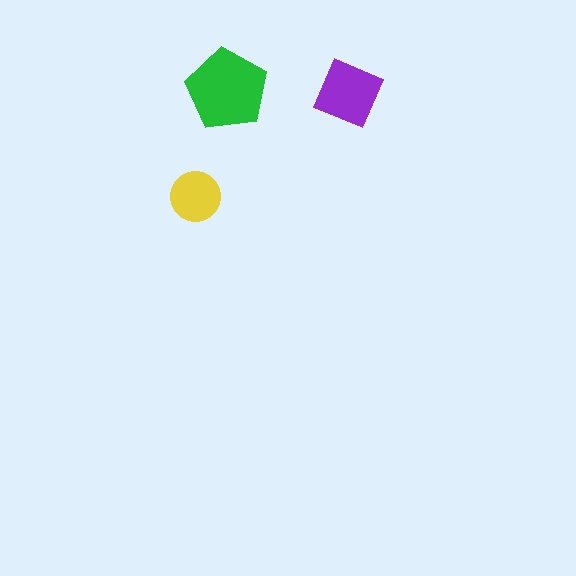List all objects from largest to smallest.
The green pentagon, the purple diamond, the yellow circle.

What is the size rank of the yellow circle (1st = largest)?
3rd.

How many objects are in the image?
There are 3 objects in the image.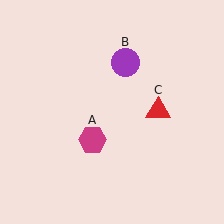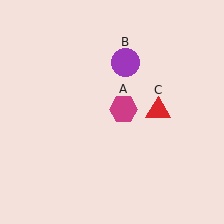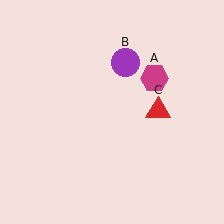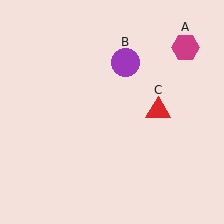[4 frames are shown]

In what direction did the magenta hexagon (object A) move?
The magenta hexagon (object A) moved up and to the right.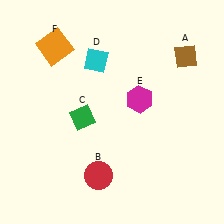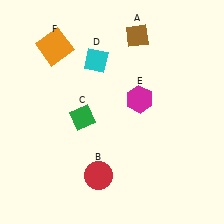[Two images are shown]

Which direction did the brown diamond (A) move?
The brown diamond (A) moved left.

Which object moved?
The brown diamond (A) moved left.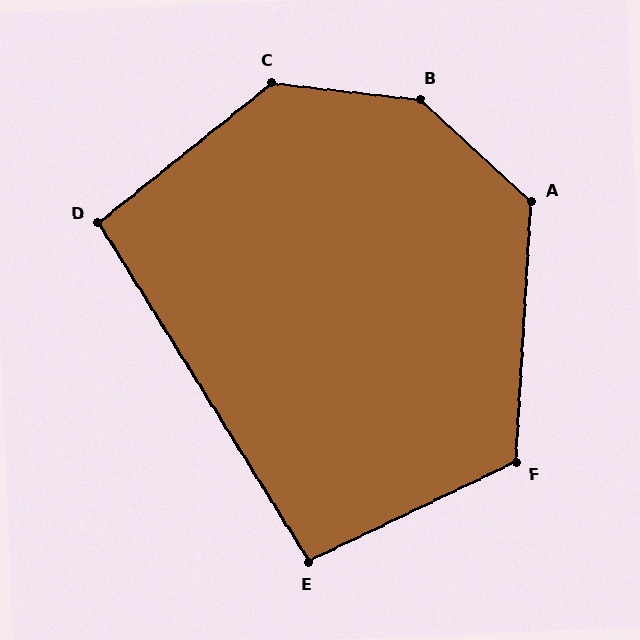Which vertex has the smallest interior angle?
E, at approximately 96 degrees.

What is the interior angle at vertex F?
Approximately 119 degrees (obtuse).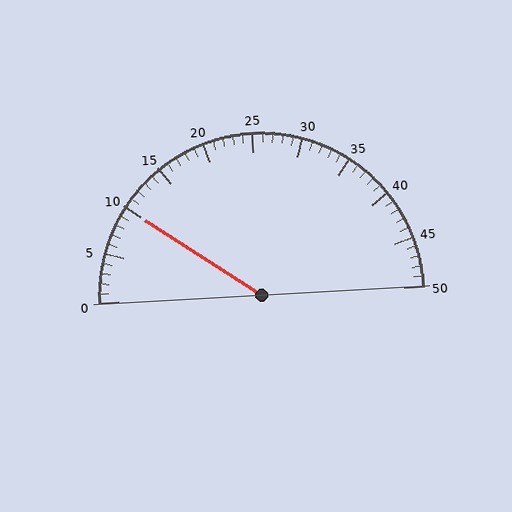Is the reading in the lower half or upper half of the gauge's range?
The reading is in the lower half of the range (0 to 50).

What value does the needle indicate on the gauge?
The needle indicates approximately 10.